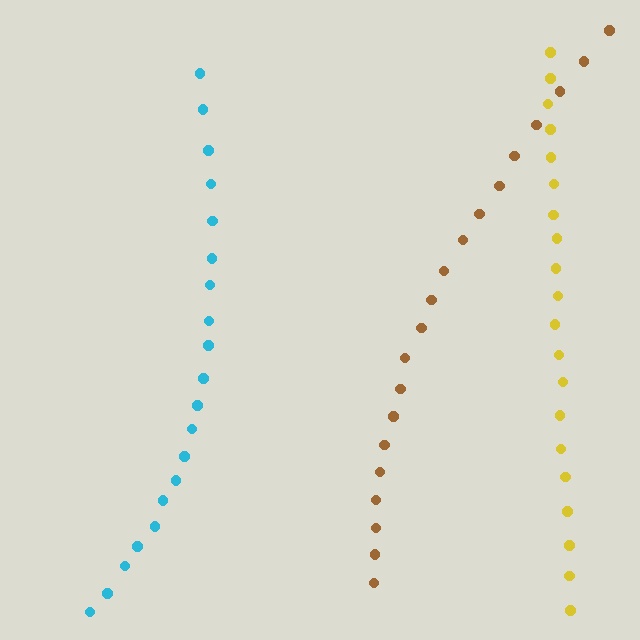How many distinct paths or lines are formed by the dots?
There are 3 distinct paths.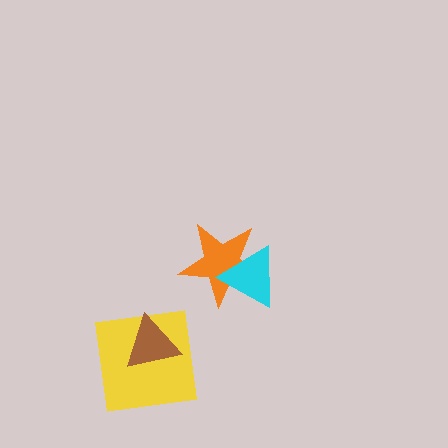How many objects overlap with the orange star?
1 object overlaps with the orange star.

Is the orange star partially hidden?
Yes, it is partially covered by another shape.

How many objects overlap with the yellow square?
1 object overlaps with the yellow square.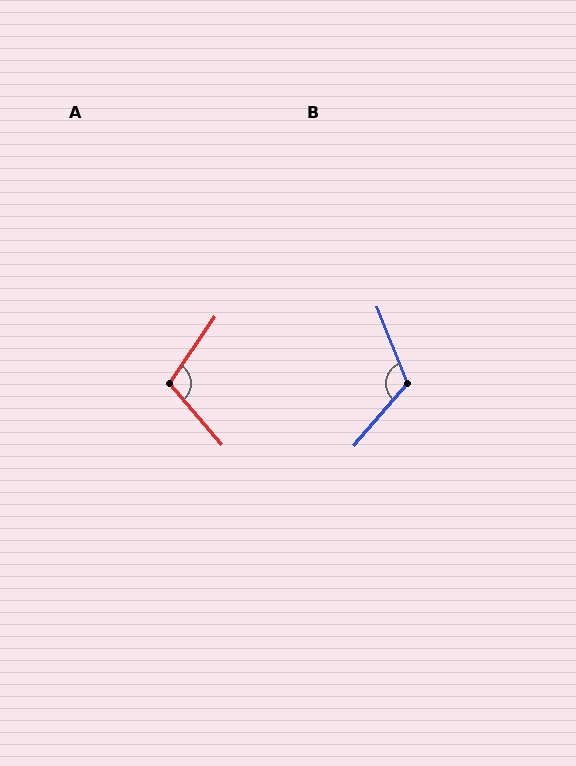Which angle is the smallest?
A, at approximately 105 degrees.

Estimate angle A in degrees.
Approximately 105 degrees.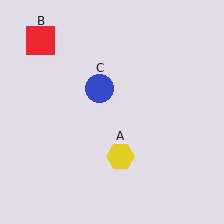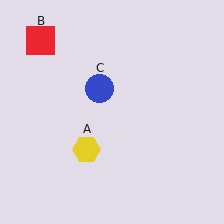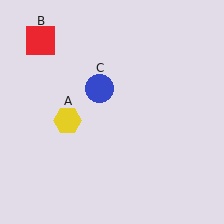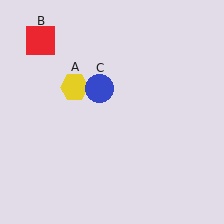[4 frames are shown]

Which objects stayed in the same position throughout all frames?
Red square (object B) and blue circle (object C) remained stationary.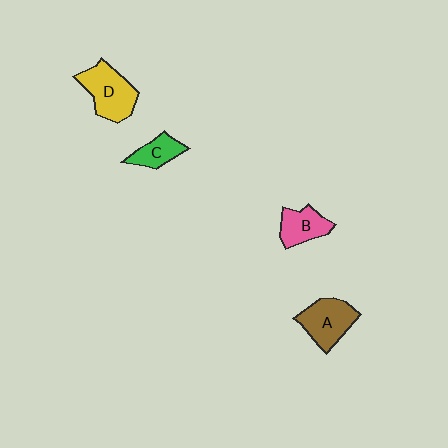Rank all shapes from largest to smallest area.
From largest to smallest: D (yellow), A (brown), B (pink), C (green).